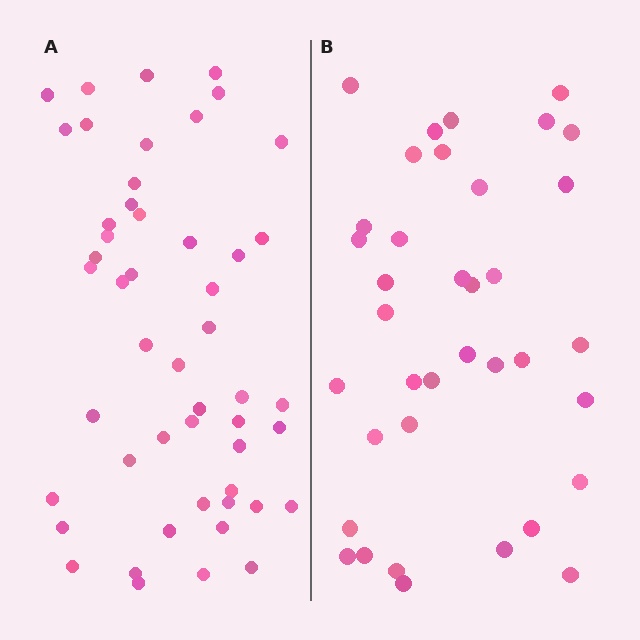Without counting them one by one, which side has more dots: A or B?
Region A (the left region) has more dots.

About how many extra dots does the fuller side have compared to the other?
Region A has approximately 15 more dots than region B.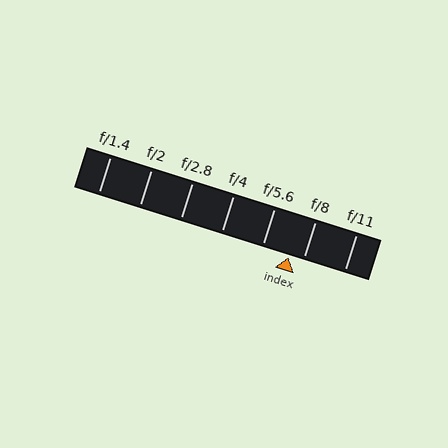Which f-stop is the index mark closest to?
The index mark is closest to f/8.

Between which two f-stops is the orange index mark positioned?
The index mark is between f/5.6 and f/8.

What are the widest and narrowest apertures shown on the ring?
The widest aperture shown is f/1.4 and the narrowest is f/11.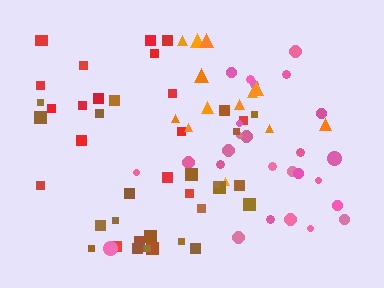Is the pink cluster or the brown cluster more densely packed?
Brown.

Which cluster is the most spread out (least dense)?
Red.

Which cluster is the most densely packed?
Brown.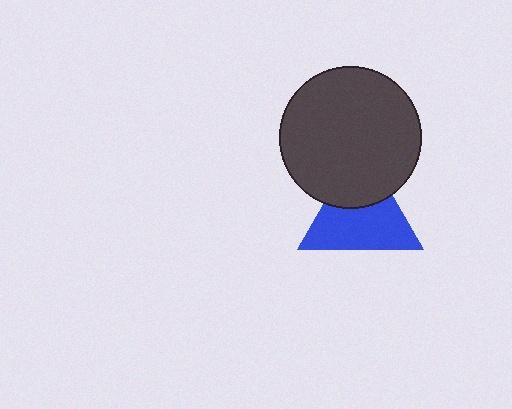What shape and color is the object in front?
The object in front is a dark gray circle.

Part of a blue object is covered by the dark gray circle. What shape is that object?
It is a triangle.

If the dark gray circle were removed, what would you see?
You would see the complete blue triangle.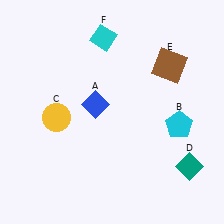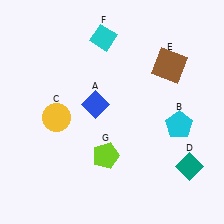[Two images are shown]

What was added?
A lime pentagon (G) was added in Image 2.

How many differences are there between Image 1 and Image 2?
There is 1 difference between the two images.